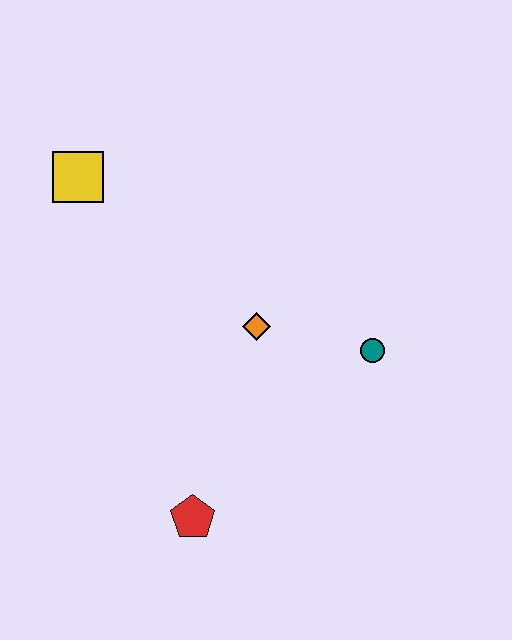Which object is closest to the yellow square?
The orange diamond is closest to the yellow square.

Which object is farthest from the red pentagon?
The yellow square is farthest from the red pentagon.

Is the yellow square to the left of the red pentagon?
Yes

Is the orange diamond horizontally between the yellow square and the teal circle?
Yes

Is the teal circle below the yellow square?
Yes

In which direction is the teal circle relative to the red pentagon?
The teal circle is to the right of the red pentagon.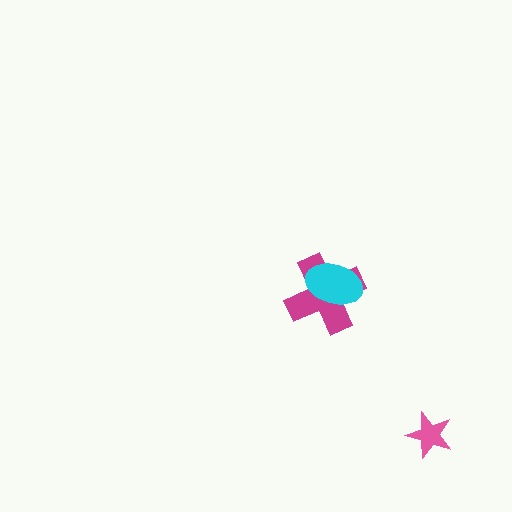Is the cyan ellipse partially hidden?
No, no other shape covers it.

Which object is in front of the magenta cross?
The cyan ellipse is in front of the magenta cross.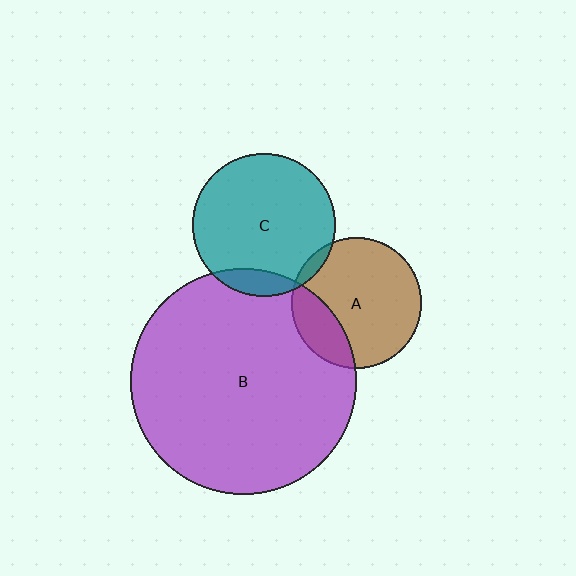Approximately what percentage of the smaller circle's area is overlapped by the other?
Approximately 20%.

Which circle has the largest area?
Circle B (purple).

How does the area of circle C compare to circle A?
Approximately 1.2 times.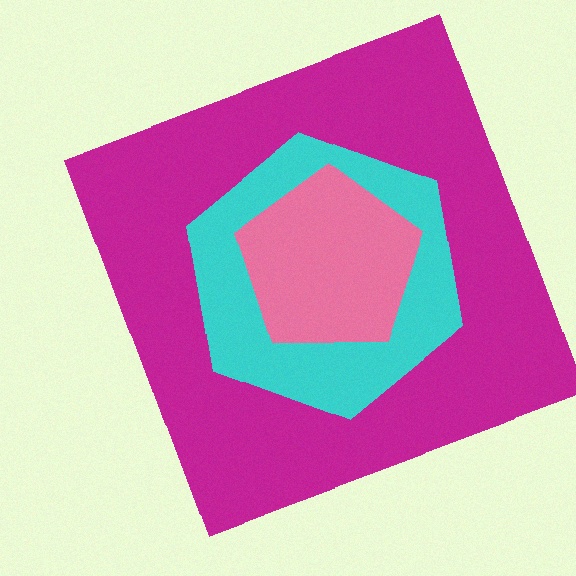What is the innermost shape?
The pink pentagon.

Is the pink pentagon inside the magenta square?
Yes.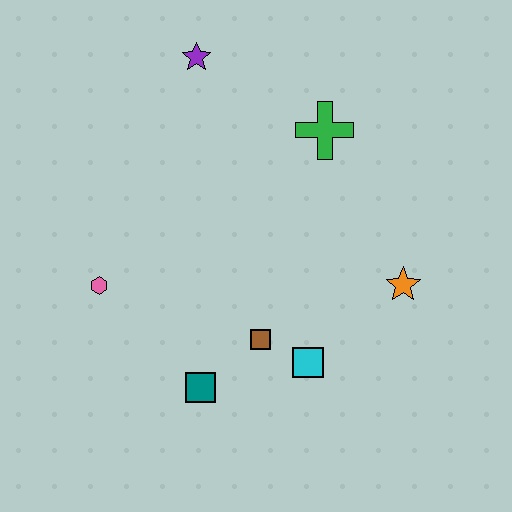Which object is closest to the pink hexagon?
The teal square is closest to the pink hexagon.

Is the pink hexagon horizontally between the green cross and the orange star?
No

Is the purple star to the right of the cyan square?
No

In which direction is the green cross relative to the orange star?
The green cross is above the orange star.